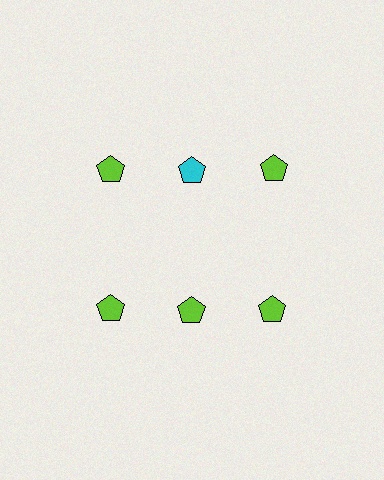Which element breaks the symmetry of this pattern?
The cyan pentagon in the top row, second from left column breaks the symmetry. All other shapes are lime pentagons.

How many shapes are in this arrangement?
There are 6 shapes arranged in a grid pattern.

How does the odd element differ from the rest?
It has a different color: cyan instead of lime.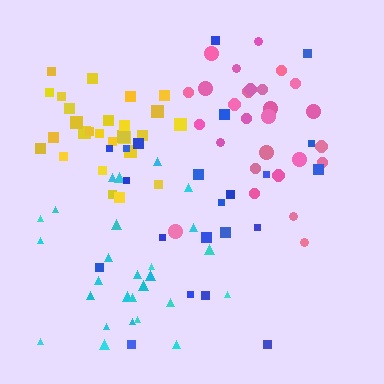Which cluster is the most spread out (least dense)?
Blue.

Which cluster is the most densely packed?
Pink.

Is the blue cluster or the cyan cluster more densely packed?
Cyan.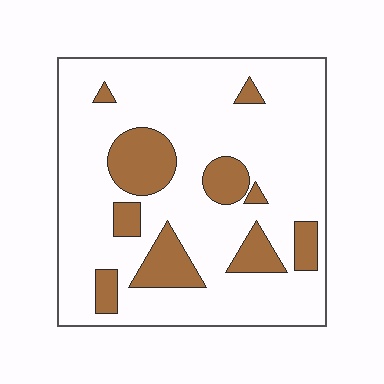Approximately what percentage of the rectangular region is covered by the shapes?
Approximately 20%.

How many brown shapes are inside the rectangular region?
10.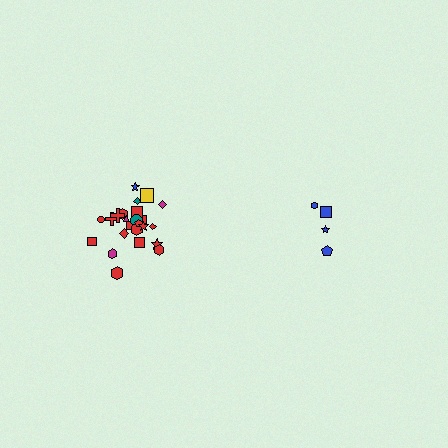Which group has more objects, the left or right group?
The left group.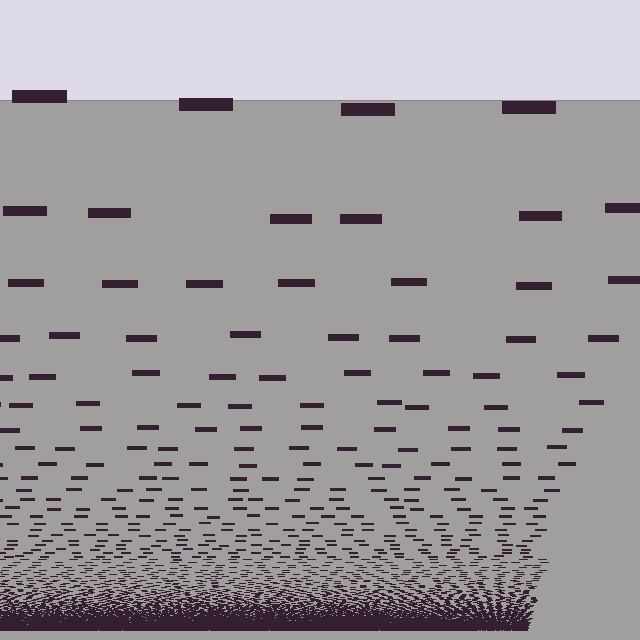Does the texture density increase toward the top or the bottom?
Density increases toward the bottom.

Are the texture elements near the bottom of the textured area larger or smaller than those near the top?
Smaller. The gradient is inverted — elements near the bottom are smaller and denser.